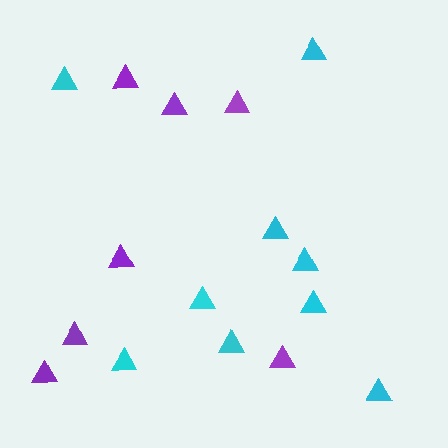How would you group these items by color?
There are 2 groups: one group of purple triangles (7) and one group of cyan triangles (9).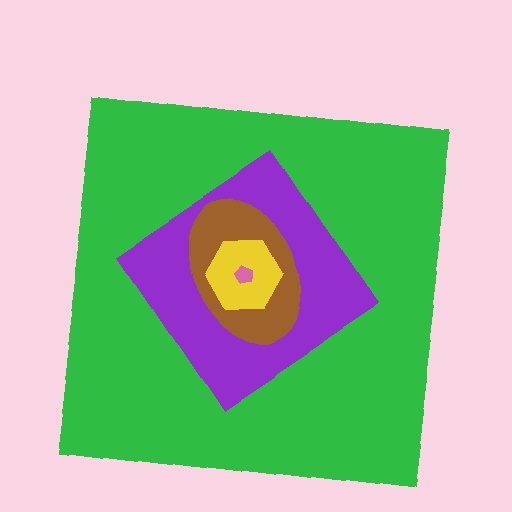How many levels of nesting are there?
5.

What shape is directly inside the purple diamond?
The brown ellipse.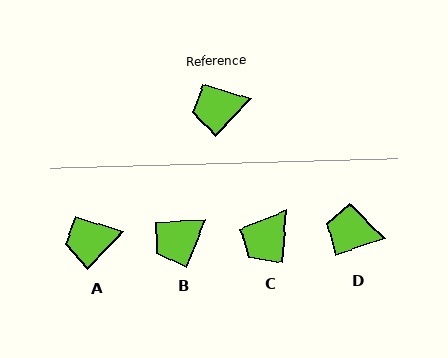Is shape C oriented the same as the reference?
No, it is off by about 38 degrees.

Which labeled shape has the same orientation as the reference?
A.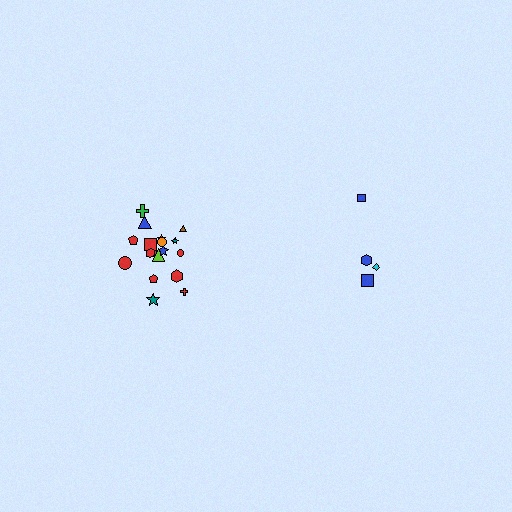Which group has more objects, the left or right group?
The left group.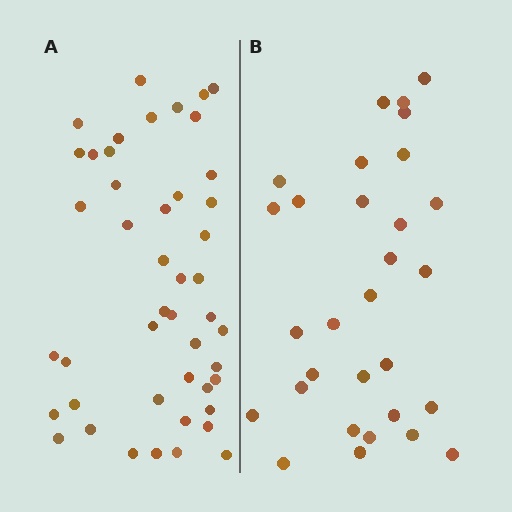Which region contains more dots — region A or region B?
Region A (the left region) has more dots.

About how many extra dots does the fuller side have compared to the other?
Region A has approximately 15 more dots than region B.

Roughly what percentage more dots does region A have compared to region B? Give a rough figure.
About 55% more.